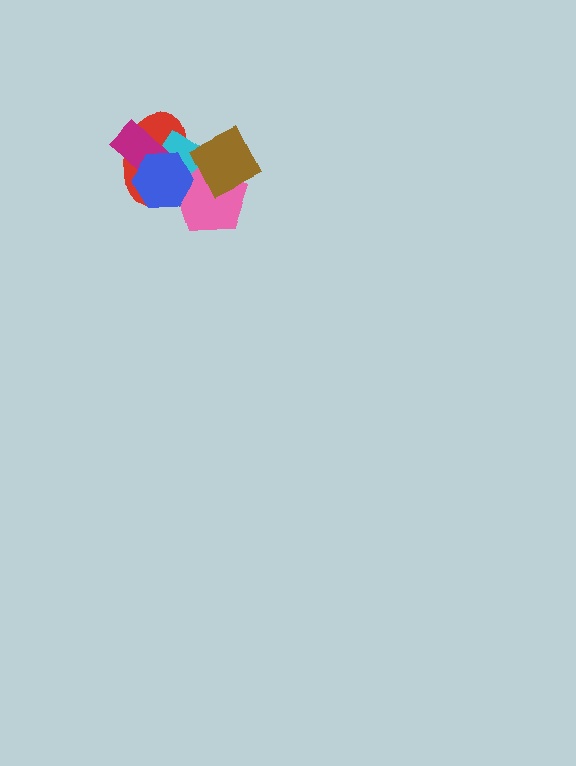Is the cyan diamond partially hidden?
Yes, it is partially covered by another shape.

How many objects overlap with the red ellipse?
5 objects overlap with the red ellipse.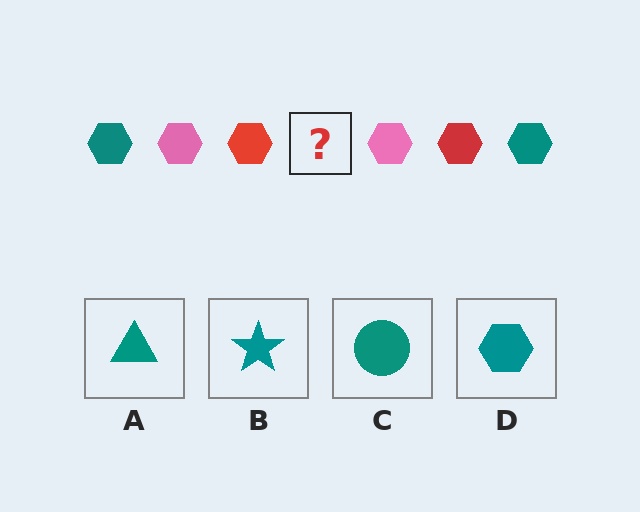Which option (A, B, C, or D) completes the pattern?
D.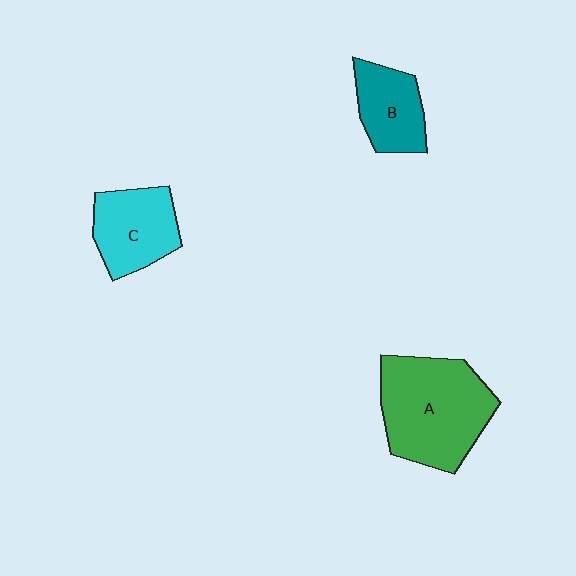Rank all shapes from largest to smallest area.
From largest to smallest: A (green), C (cyan), B (teal).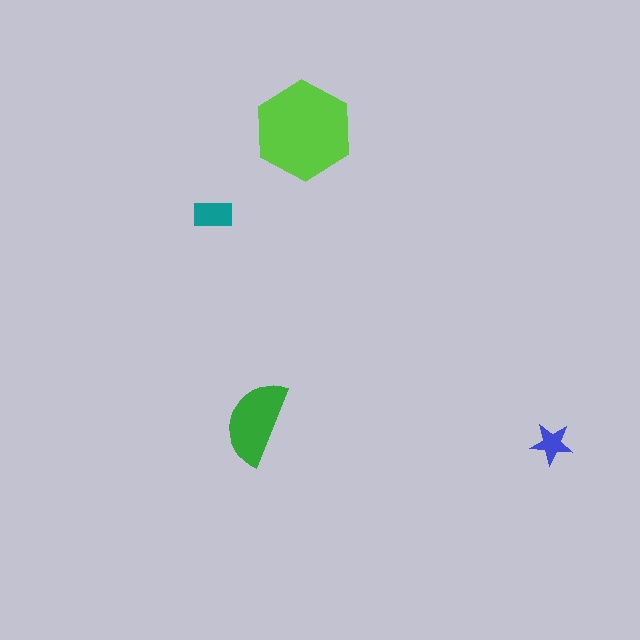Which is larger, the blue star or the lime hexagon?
The lime hexagon.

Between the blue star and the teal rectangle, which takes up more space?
The teal rectangle.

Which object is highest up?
The lime hexagon is topmost.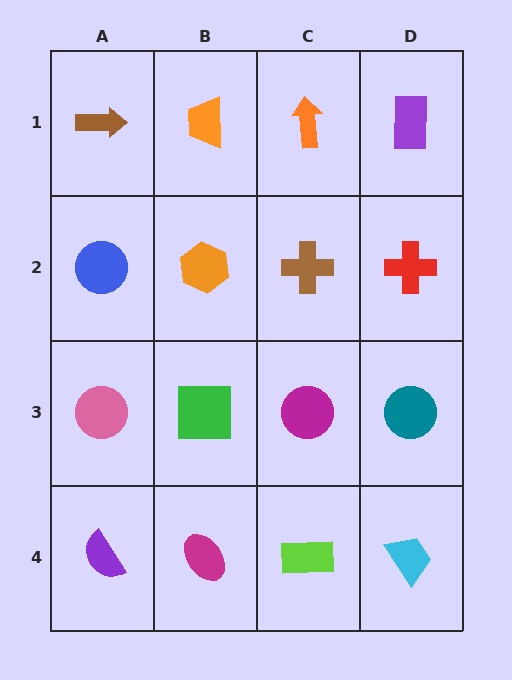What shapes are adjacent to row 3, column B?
An orange hexagon (row 2, column B), a magenta ellipse (row 4, column B), a pink circle (row 3, column A), a magenta circle (row 3, column C).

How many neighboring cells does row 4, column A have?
2.